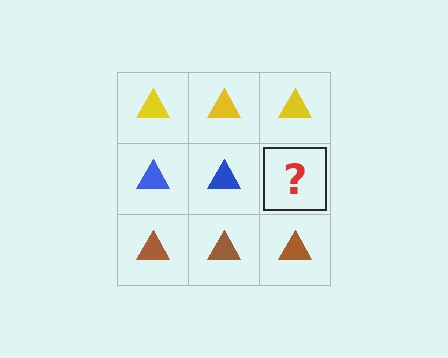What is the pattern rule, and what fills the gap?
The rule is that each row has a consistent color. The gap should be filled with a blue triangle.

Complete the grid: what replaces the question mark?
The question mark should be replaced with a blue triangle.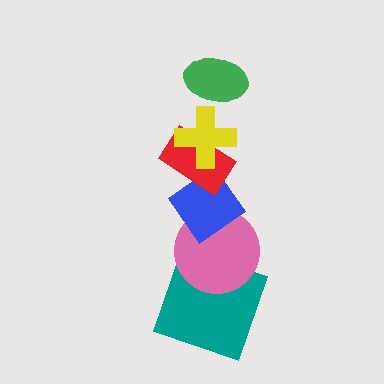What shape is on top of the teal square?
The pink circle is on top of the teal square.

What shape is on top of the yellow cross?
The green ellipse is on top of the yellow cross.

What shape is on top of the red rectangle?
The yellow cross is on top of the red rectangle.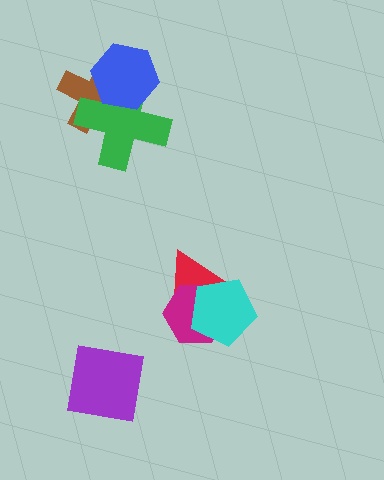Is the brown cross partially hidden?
Yes, it is partially covered by another shape.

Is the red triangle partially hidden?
Yes, it is partially covered by another shape.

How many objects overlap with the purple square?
0 objects overlap with the purple square.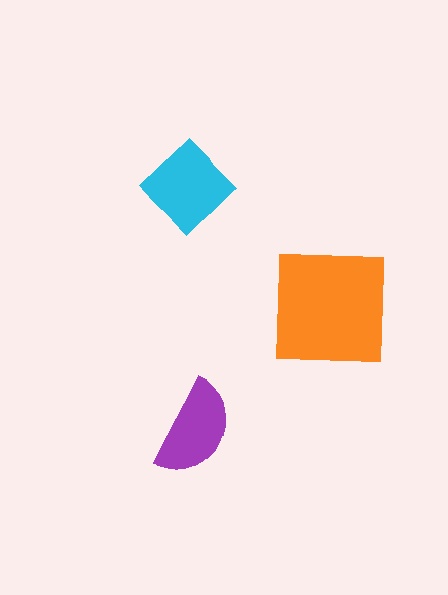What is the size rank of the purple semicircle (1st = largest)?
3rd.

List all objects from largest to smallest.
The orange square, the cyan diamond, the purple semicircle.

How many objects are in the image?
There are 3 objects in the image.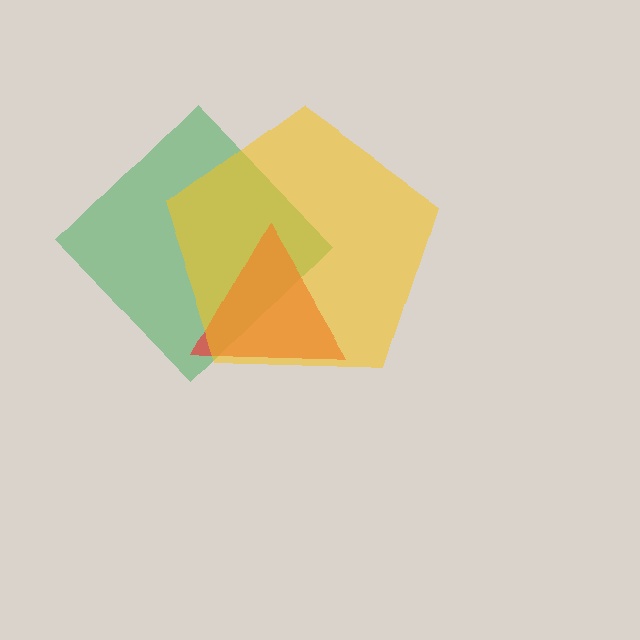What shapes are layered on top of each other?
The layered shapes are: a green diamond, a red triangle, a yellow pentagon.